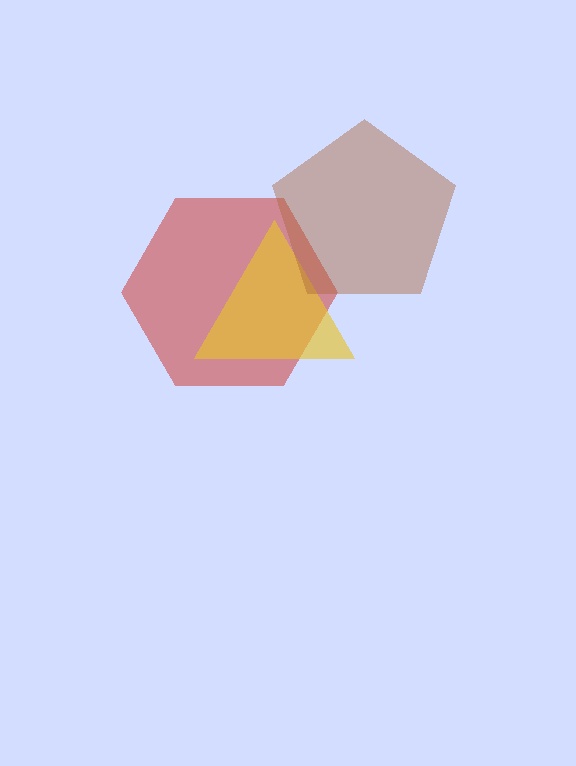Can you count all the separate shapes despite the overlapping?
Yes, there are 3 separate shapes.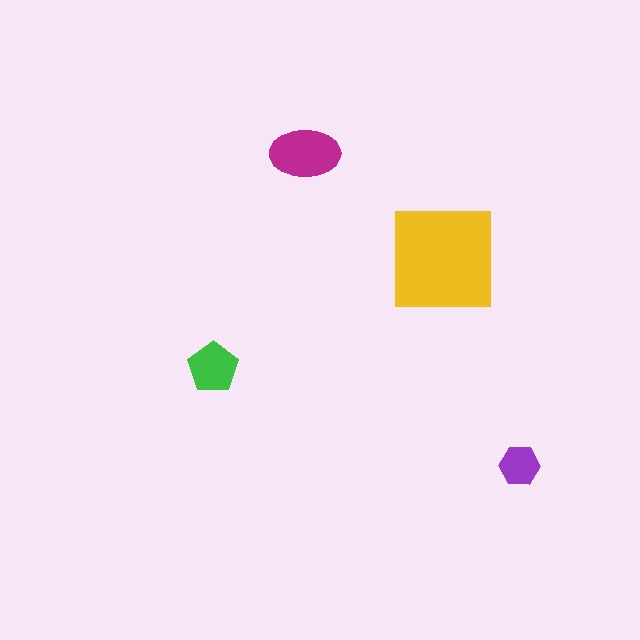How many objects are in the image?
There are 4 objects in the image.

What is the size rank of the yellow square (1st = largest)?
1st.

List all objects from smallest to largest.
The purple hexagon, the green pentagon, the magenta ellipse, the yellow square.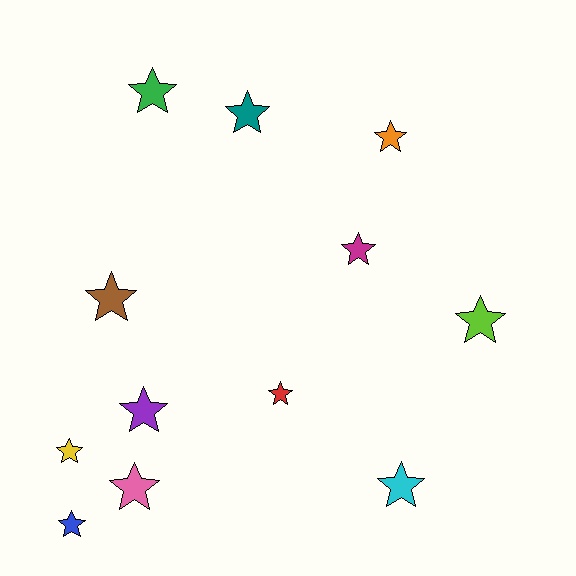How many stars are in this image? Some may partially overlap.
There are 12 stars.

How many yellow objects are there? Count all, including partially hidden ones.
There is 1 yellow object.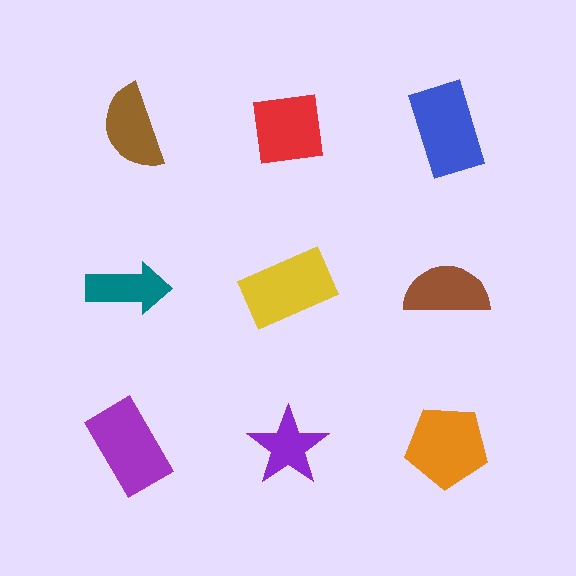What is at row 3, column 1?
A purple rectangle.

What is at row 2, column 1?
A teal arrow.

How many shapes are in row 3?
3 shapes.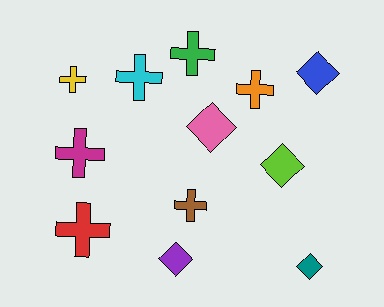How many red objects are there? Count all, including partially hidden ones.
There is 1 red object.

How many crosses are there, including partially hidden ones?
There are 7 crosses.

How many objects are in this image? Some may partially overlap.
There are 12 objects.